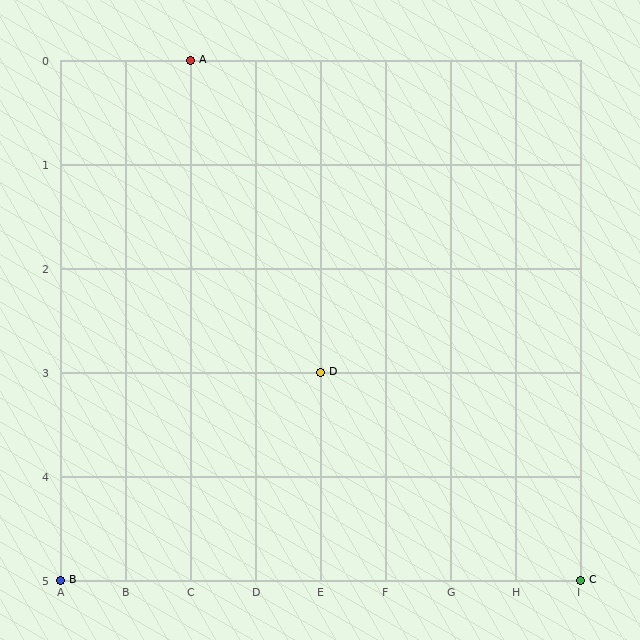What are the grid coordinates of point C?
Point C is at grid coordinates (I, 5).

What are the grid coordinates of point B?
Point B is at grid coordinates (A, 5).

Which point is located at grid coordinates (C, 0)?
Point A is at (C, 0).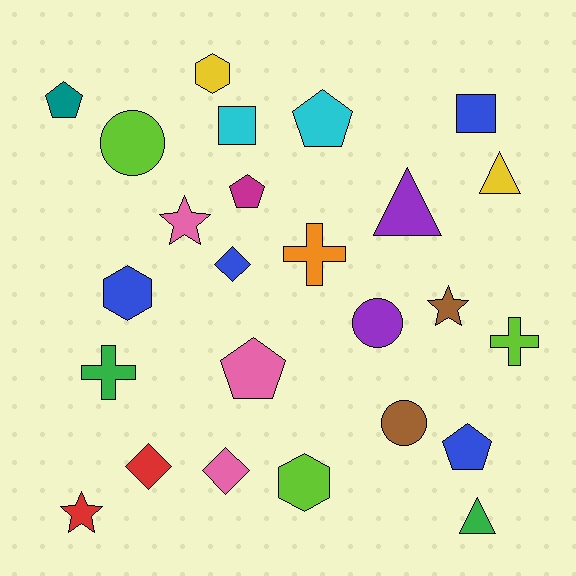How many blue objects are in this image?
There are 4 blue objects.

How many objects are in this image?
There are 25 objects.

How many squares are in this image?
There are 2 squares.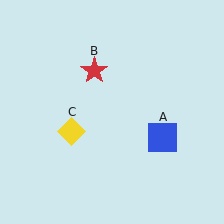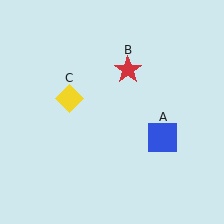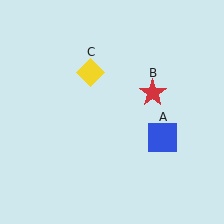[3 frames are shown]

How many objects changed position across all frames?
2 objects changed position: red star (object B), yellow diamond (object C).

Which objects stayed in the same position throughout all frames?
Blue square (object A) remained stationary.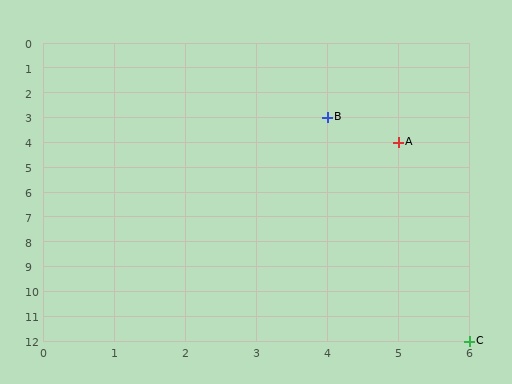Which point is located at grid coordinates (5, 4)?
Point A is at (5, 4).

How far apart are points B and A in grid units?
Points B and A are 1 column and 1 row apart (about 1.4 grid units diagonally).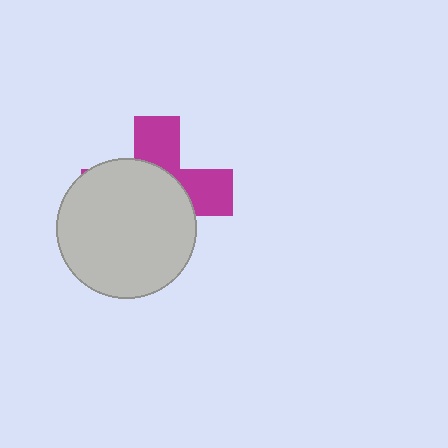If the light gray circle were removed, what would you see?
You would see the complete magenta cross.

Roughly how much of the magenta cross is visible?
A small part of it is visible (roughly 38%).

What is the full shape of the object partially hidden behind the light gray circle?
The partially hidden object is a magenta cross.